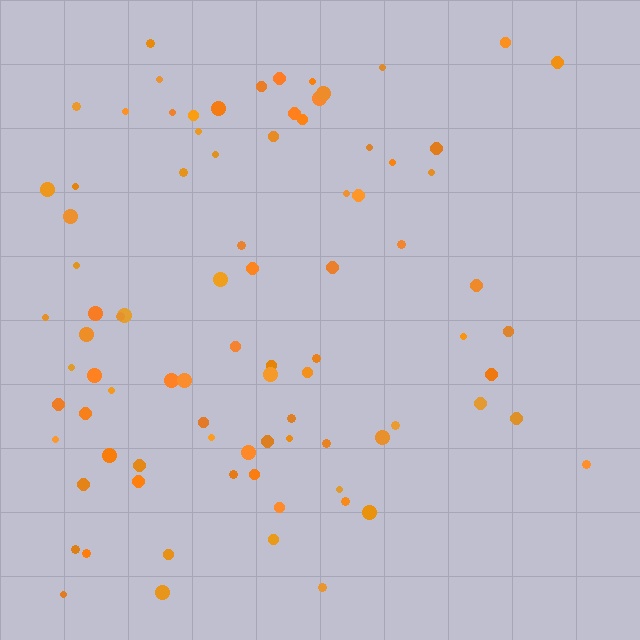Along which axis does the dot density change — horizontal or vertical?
Horizontal.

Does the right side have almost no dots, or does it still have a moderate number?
Still a moderate number, just noticeably fewer than the left.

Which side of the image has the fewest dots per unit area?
The right.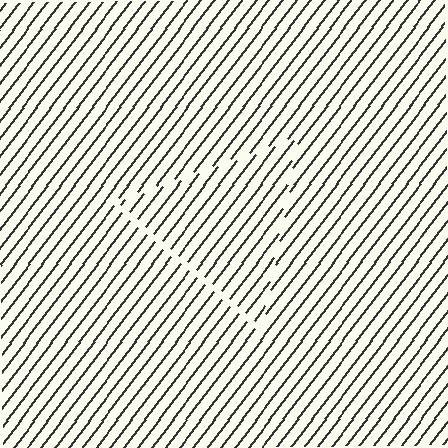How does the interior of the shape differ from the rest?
The interior of the shape contains the same grating, shifted by half a period — the contour is defined by the phase discontinuity where line-ends from the inner and outer gratings abut.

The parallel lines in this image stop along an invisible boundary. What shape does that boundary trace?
An illusory triangle. The interior of the shape contains the same grating, shifted by half a period — the contour is defined by the phase discontinuity where line-ends from the inner and outer gratings abut.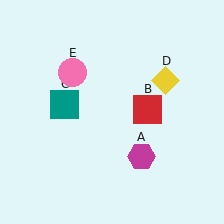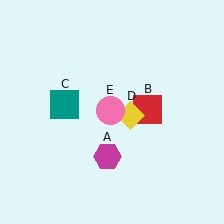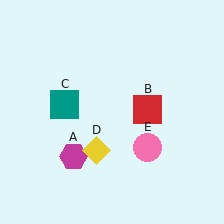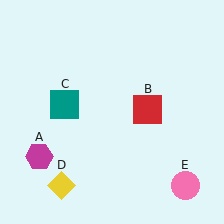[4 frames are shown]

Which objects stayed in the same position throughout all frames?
Red square (object B) and teal square (object C) remained stationary.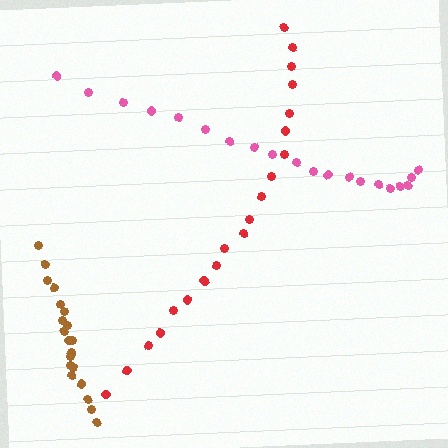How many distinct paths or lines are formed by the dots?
There are 3 distinct paths.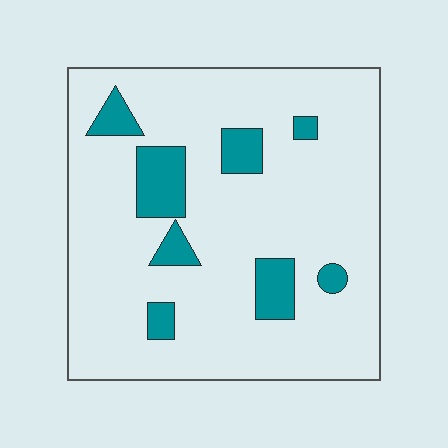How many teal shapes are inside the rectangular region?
8.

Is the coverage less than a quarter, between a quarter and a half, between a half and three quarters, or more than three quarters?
Less than a quarter.